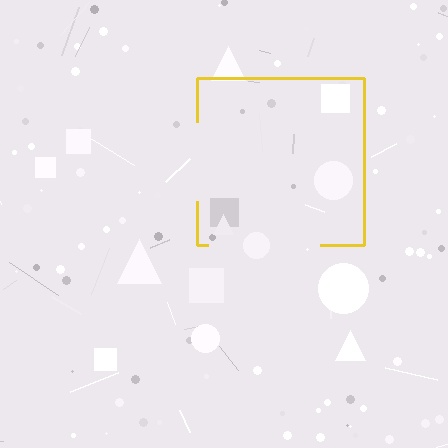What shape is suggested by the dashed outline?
The dashed outline suggests a square.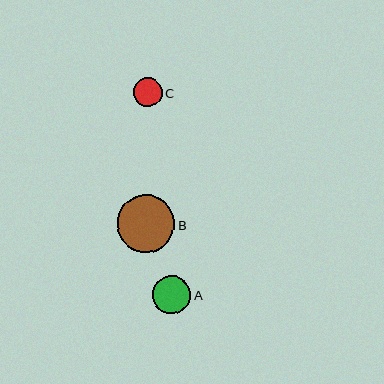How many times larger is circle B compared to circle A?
Circle B is approximately 1.5 times the size of circle A.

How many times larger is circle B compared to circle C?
Circle B is approximately 2.0 times the size of circle C.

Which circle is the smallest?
Circle C is the smallest with a size of approximately 29 pixels.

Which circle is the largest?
Circle B is the largest with a size of approximately 58 pixels.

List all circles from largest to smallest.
From largest to smallest: B, A, C.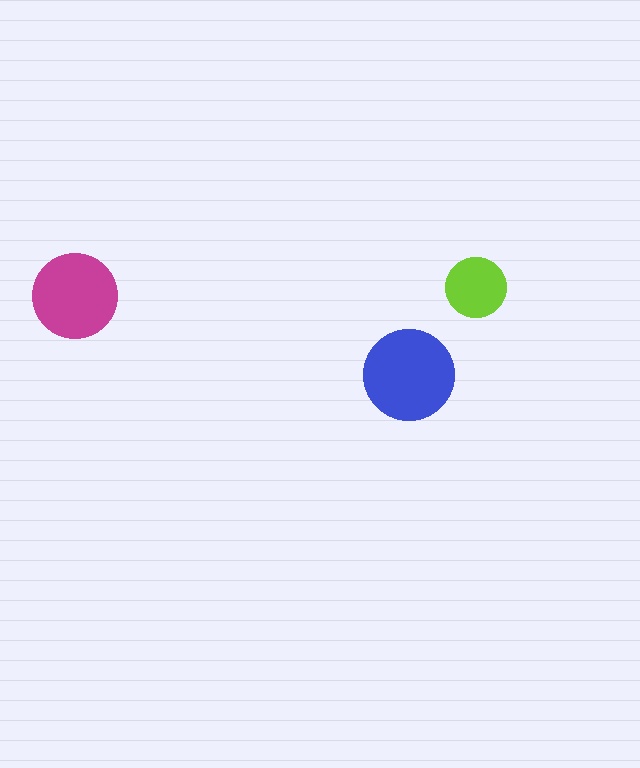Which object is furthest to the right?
The lime circle is rightmost.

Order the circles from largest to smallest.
the blue one, the magenta one, the lime one.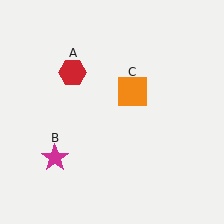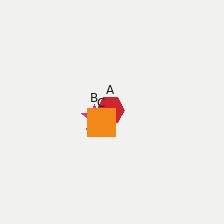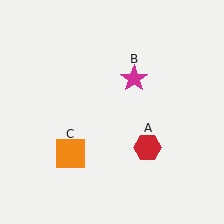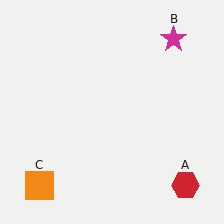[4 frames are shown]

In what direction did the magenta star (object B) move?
The magenta star (object B) moved up and to the right.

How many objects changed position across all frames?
3 objects changed position: red hexagon (object A), magenta star (object B), orange square (object C).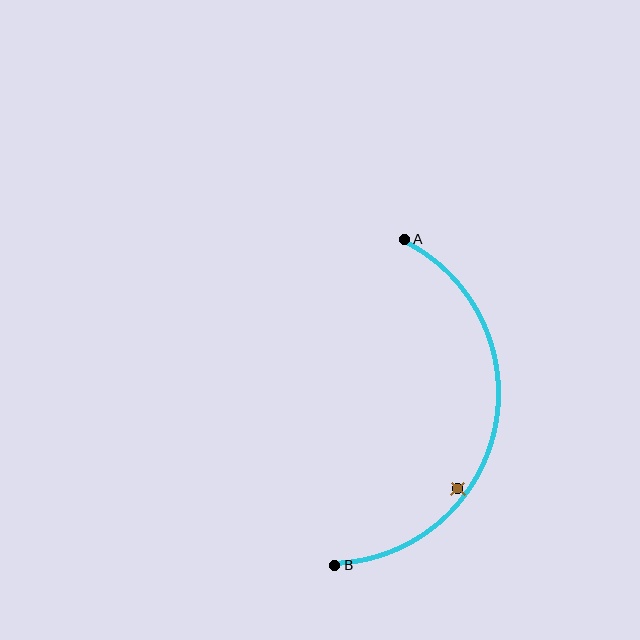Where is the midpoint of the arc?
The arc midpoint is the point on the curve farthest from the straight line joining A and B. It sits to the right of that line.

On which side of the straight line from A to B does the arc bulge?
The arc bulges to the right of the straight line connecting A and B.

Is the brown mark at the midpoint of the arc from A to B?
No — the brown mark does not lie on the arc at all. It sits slightly inside the curve.